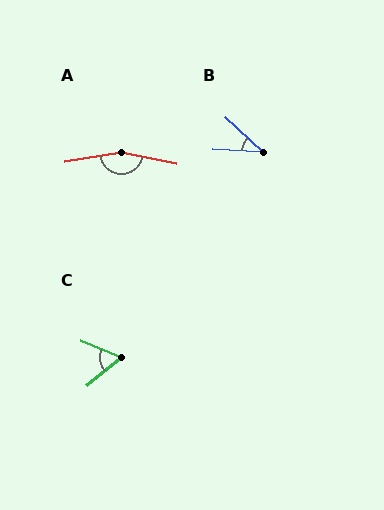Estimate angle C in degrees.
Approximately 61 degrees.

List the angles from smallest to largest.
B (40°), C (61°), A (159°).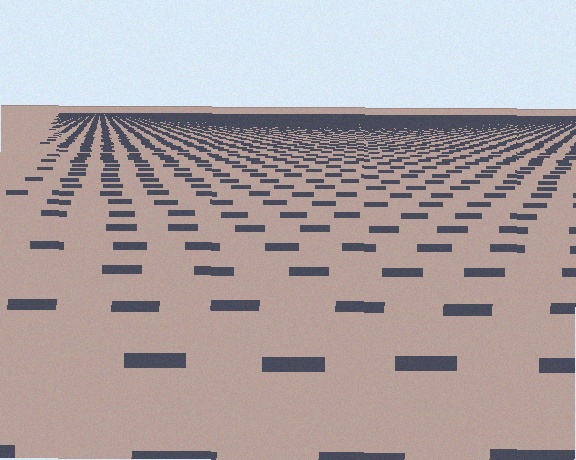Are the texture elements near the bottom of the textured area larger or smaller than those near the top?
Larger. Near the bottom, elements are closer to the viewer and appear at a bigger on-screen size.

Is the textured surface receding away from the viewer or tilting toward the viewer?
The surface is receding away from the viewer. Texture elements get smaller and denser toward the top.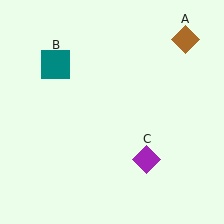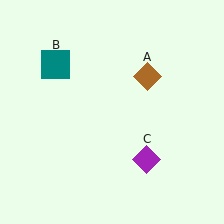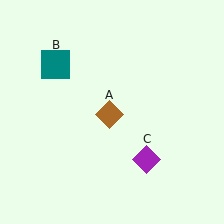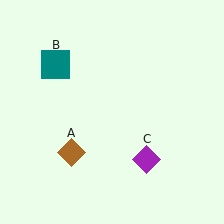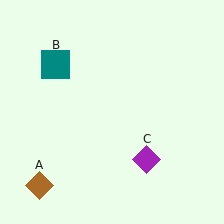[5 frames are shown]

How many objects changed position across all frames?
1 object changed position: brown diamond (object A).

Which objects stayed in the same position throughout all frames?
Teal square (object B) and purple diamond (object C) remained stationary.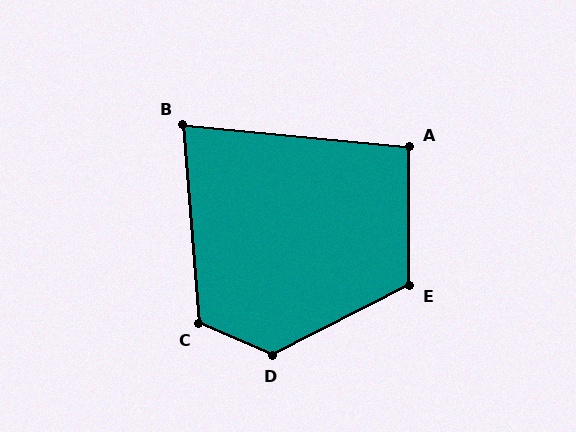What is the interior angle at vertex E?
Approximately 117 degrees (obtuse).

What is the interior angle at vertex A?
Approximately 96 degrees (obtuse).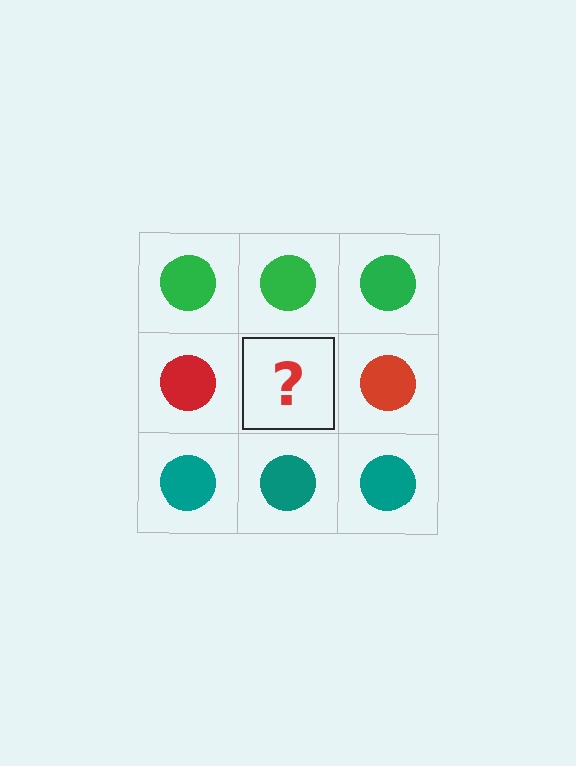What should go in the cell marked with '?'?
The missing cell should contain a red circle.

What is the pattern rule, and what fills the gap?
The rule is that each row has a consistent color. The gap should be filled with a red circle.